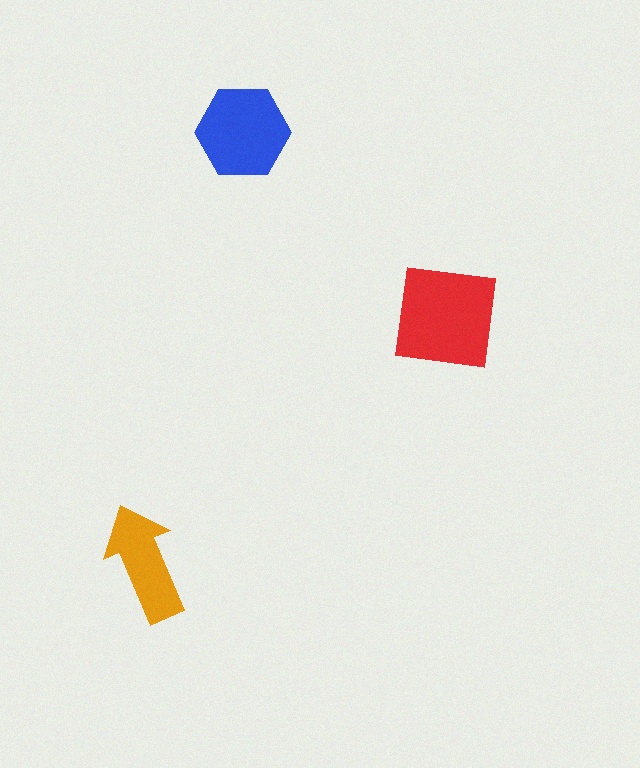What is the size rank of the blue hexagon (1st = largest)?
2nd.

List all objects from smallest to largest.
The orange arrow, the blue hexagon, the red square.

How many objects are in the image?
There are 3 objects in the image.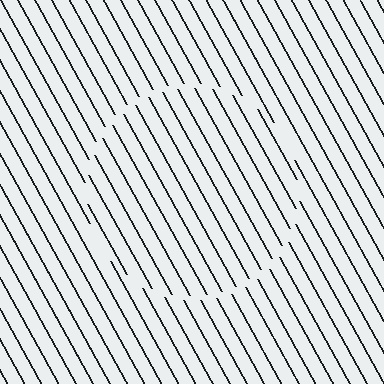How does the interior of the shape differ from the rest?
The interior of the shape contains the same grating, shifted by half a period — the contour is defined by the phase discontinuity where line-ends from the inner and outer gratings abut.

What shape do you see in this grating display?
An illusory circle. The interior of the shape contains the same grating, shifted by half a period — the contour is defined by the phase discontinuity where line-ends from the inner and outer gratings abut.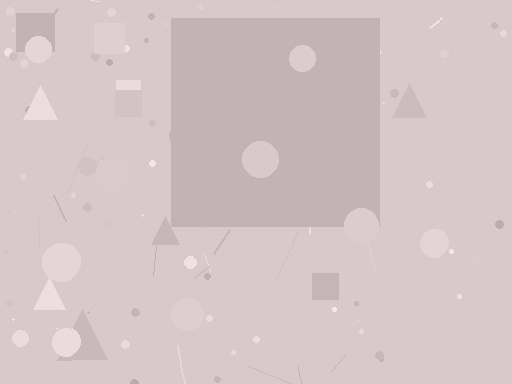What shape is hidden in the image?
A square is hidden in the image.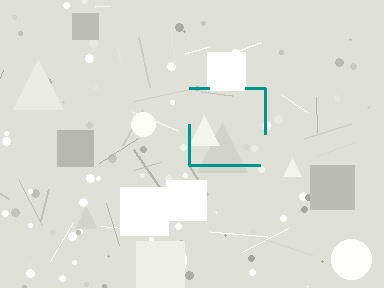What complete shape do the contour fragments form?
The contour fragments form a square.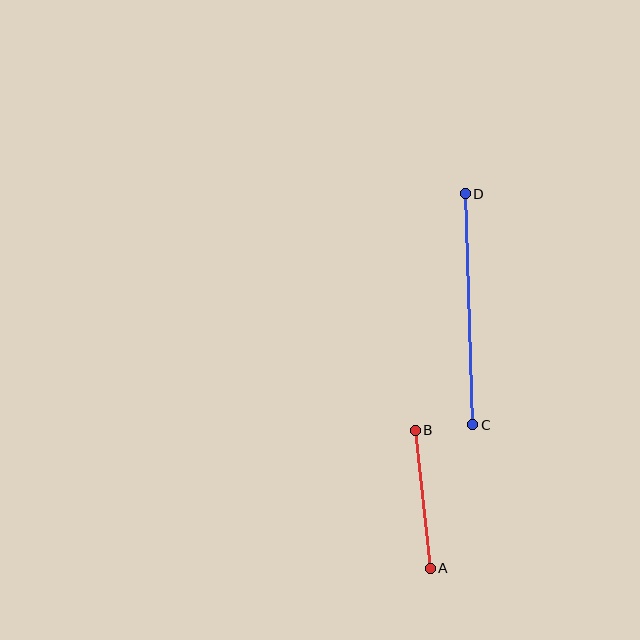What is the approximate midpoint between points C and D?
The midpoint is at approximately (469, 309) pixels.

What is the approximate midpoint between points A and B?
The midpoint is at approximately (423, 499) pixels.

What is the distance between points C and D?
The distance is approximately 231 pixels.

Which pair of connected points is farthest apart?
Points C and D are farthest apart.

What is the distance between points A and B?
The distance is approximately 139 pixels.